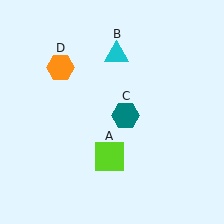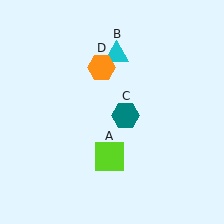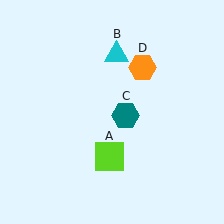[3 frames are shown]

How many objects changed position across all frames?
1 object changed position: orange hexagon (object D).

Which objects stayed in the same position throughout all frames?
Lime square (object A) and cyan triangle (object B) and teal hexagon (object C) remained stationary.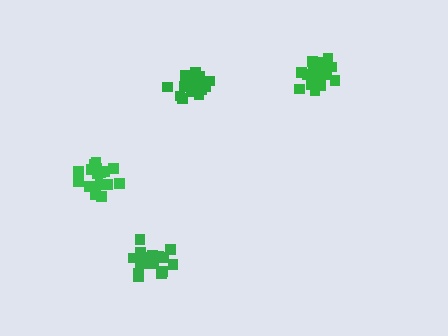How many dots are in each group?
Group 1: 17 dots, Group 2: 15 dots, Group 3: 20 dots, Group 4: 16 dots (68 total).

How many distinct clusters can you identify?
There are 4 distinct clusters.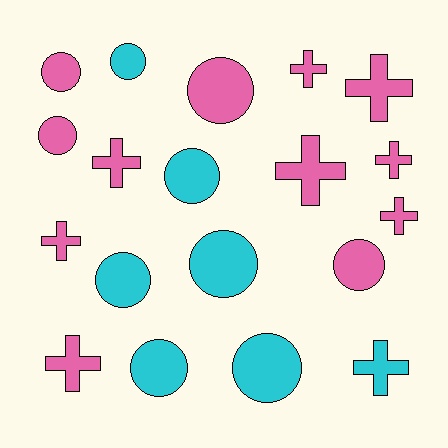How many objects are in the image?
There are 19 objects.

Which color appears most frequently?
Pink, with 12 objects.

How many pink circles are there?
There are 4 pink circles.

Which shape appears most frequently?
Circle, with 10 objects.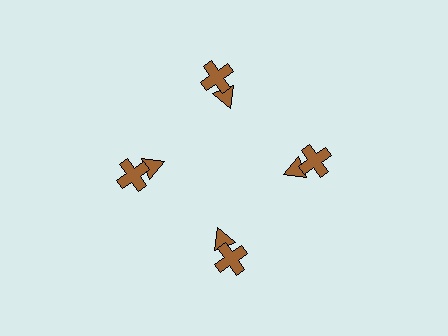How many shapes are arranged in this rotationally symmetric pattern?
There are 8 shapes, arranged in 4 groups of 2.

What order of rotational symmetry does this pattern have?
This pattern has 4-fold rotational symmetry.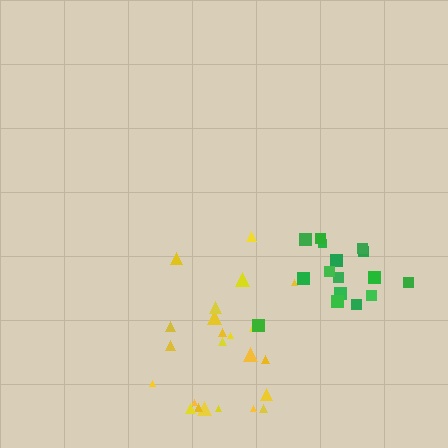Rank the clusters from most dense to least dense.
green, yellow.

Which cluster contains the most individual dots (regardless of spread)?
Yellow (24).